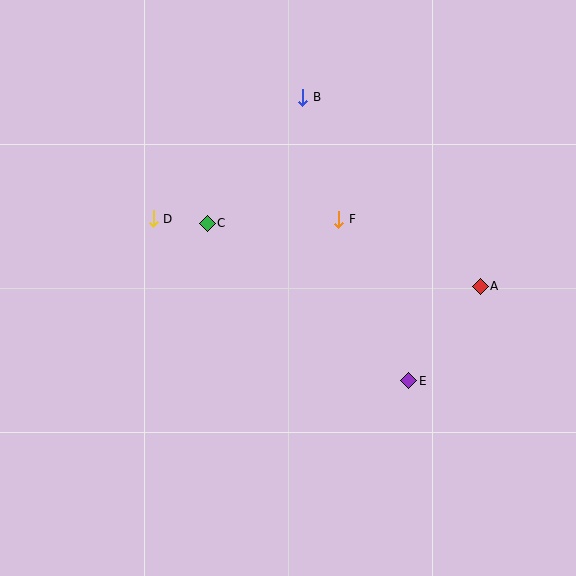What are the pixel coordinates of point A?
Point A is at (480, 286).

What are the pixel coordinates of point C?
Point C is at (207, 223).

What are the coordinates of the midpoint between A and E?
The midpoint between A and E is at (444, 333).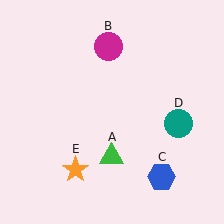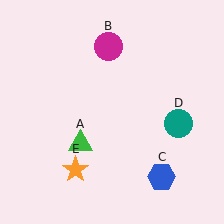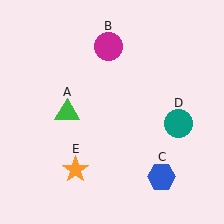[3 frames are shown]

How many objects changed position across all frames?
1 object changed position: green triangle (object A).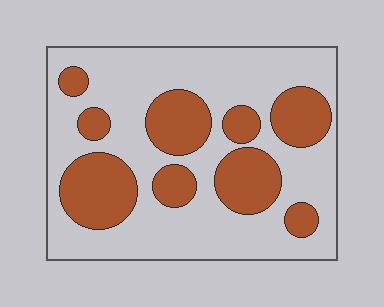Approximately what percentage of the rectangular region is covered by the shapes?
Approximately 30%.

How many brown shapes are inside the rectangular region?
9.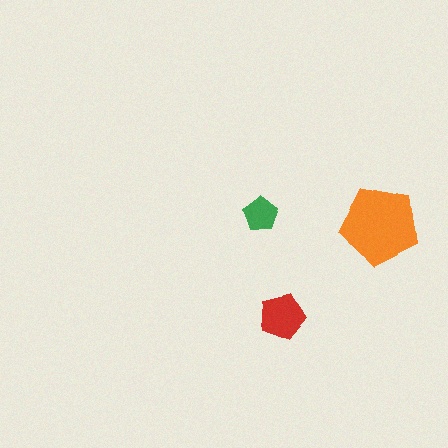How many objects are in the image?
There are 3 objects in the image.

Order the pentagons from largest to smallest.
the orange one, the red one, the green one.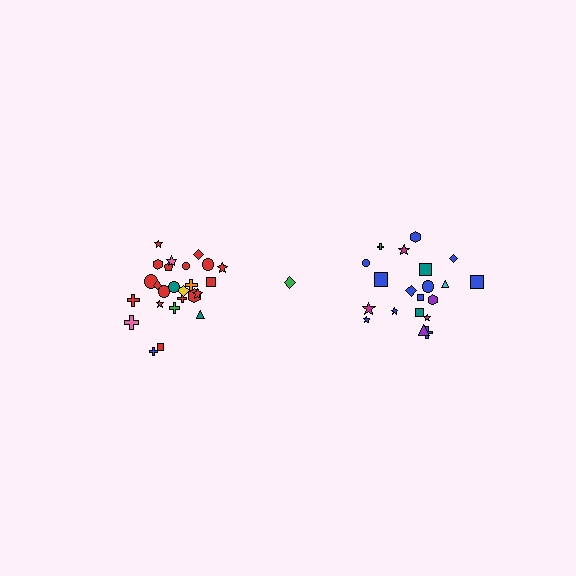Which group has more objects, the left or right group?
The left group.